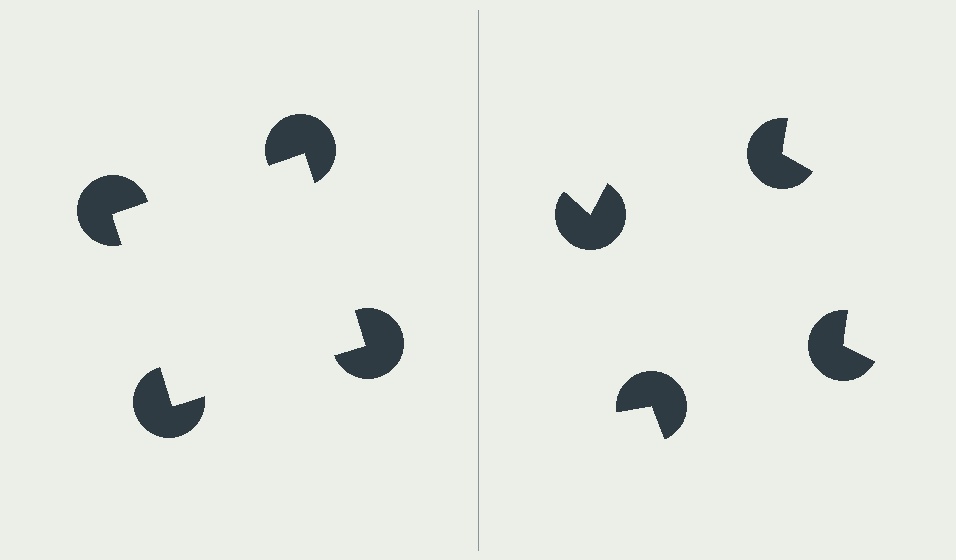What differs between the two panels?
The pac-man discs are positioned identically on both sides; only the wedge orientations differ. On the left they align to a square; on the right they are misaligned.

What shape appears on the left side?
An illusory square.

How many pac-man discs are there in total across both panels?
8 — 4 on each side.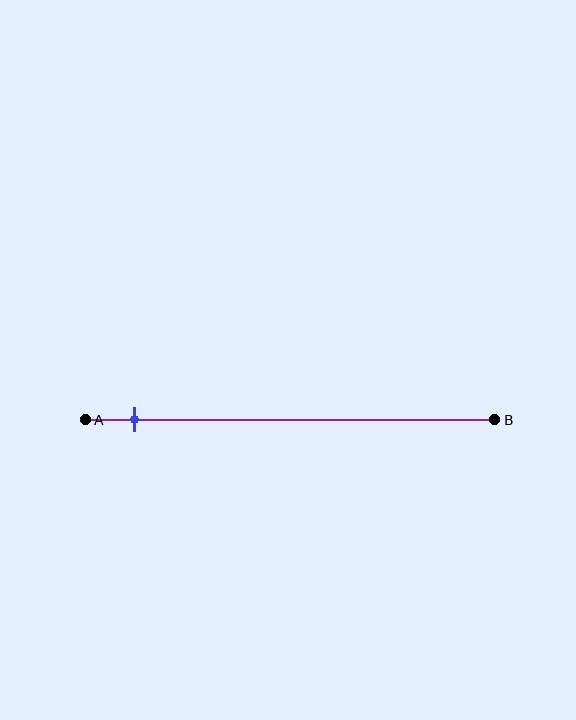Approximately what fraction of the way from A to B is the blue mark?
The blue mark is approximately 10% of the way from A to B.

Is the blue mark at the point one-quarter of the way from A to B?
No, the mark is at about 10% from A, not at the 25% one-quarter point.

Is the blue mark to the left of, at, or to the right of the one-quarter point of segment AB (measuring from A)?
The blue mark is to the left of the one-quarter point of segment AB.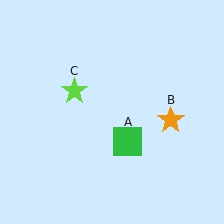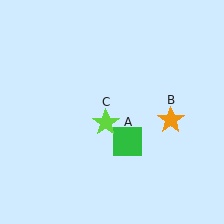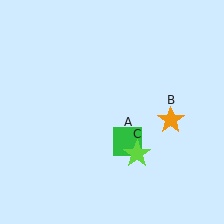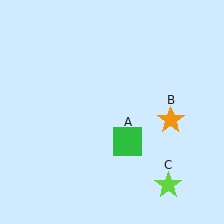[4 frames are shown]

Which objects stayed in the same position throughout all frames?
Green square (object A) and orange star (object B) remained stationary.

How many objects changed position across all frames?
1 object changed position: lime star (object C).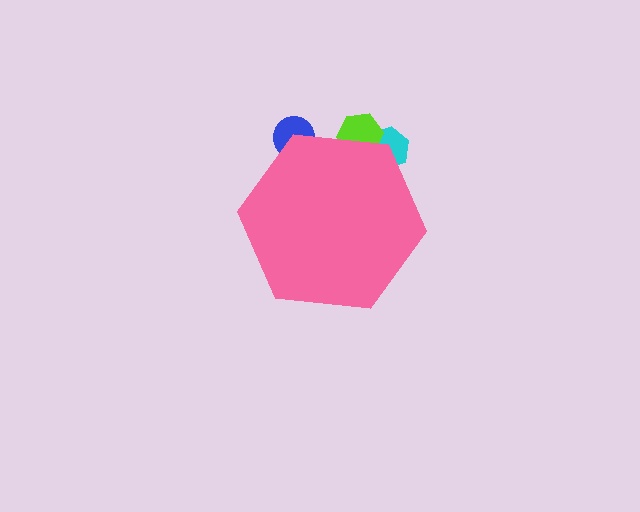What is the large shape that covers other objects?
A pink hexagon.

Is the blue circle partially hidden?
Yes, the blue circle is partially hidden behind the pink hexagon.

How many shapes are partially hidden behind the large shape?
3 shapes are partially hidden.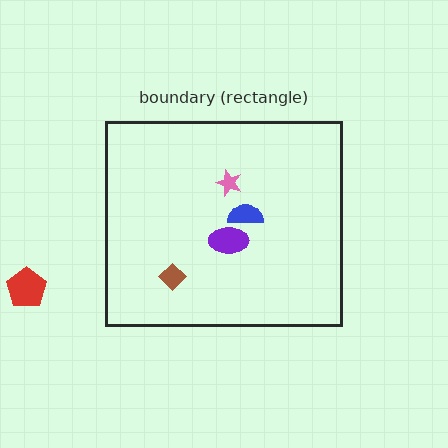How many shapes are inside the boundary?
4 inside, 1 outside.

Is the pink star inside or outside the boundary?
Inside.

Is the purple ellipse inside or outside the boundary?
Inside.